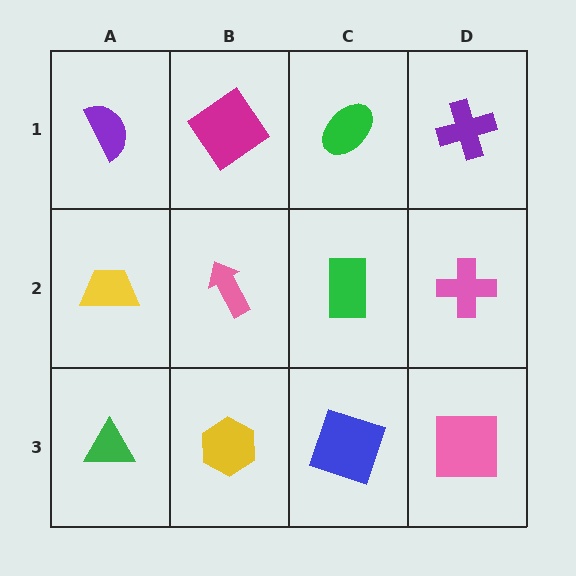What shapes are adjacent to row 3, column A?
A yellow trapezoid (row 2, column A), a yellow hexagon (row 3, column B).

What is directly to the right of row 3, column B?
A blue square.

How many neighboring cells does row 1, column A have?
2.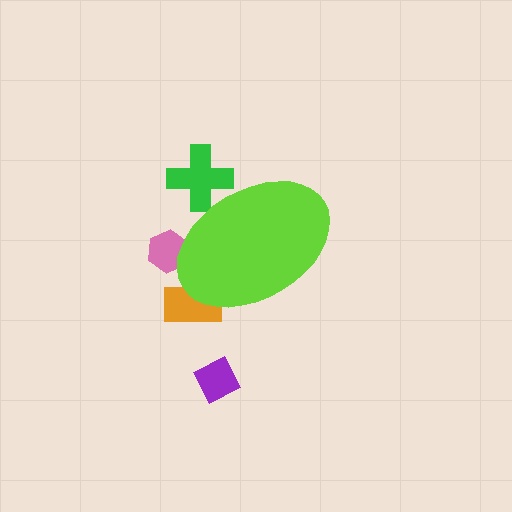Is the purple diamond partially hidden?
No, the purple diamond is fully visible.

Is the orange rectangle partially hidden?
Yes, the orange rectangle is partially hidden behind the lime ellipse.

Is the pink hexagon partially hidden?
Yes, the pink hexagon is partially hidden behind the lime ellipse.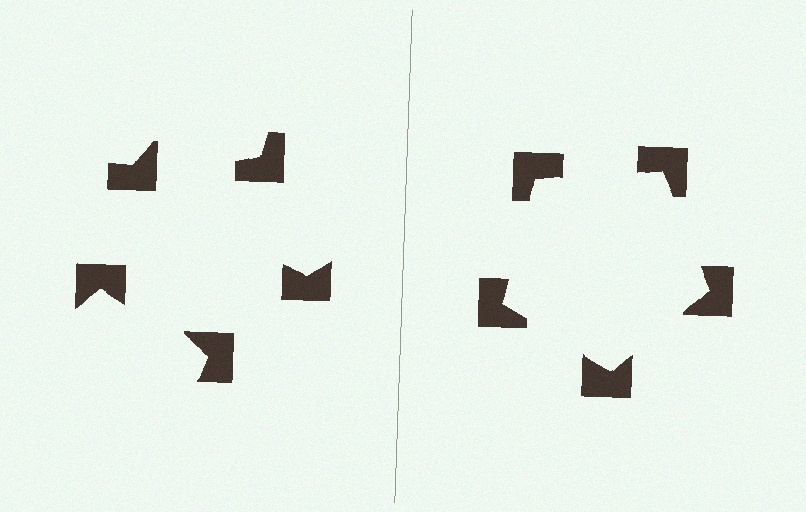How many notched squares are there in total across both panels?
10 — 5 on each side.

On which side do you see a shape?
An illusory pentagon appears on the right side. On the left side the wedge cuts are rotated, so no coherent shape forms.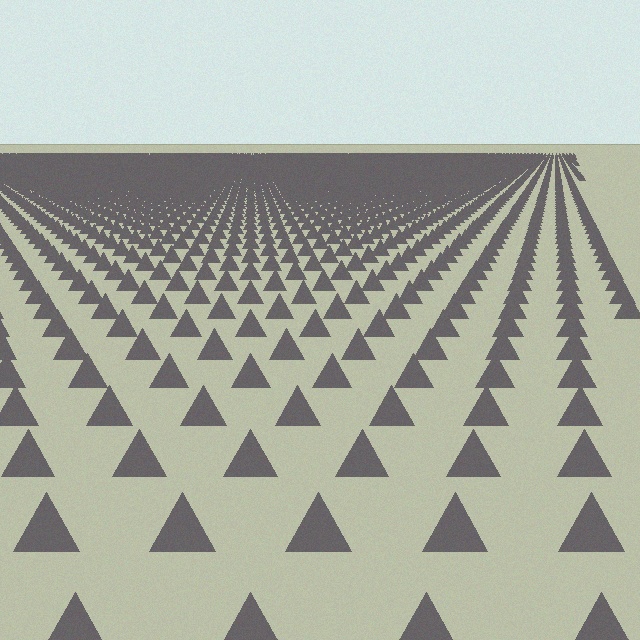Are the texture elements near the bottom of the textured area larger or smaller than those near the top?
Larger. Near the bottom, elements are closer to the viewer and appear at a bigger on-screen size.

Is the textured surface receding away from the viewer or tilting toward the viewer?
The surface is receding away from the viewer. Texture elements get smaller and denser toward the top.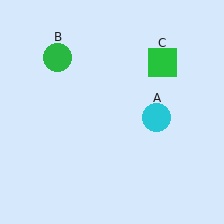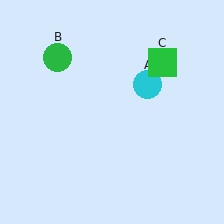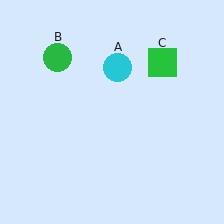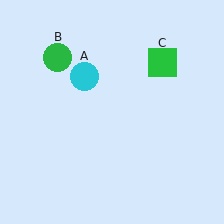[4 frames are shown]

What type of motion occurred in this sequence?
The cyan circle (object A) rotated counterclockwise around the center of the scene.